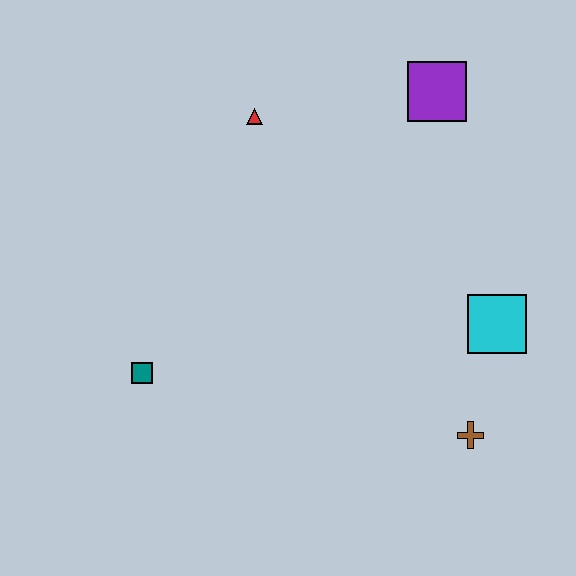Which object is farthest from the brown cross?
The red triangle is farthest from the brown cross.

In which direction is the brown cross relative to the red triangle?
The brown cross is below the red triangle.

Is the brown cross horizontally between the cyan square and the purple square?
Yes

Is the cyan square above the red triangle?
No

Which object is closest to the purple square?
The red triangle is closest to the purple square.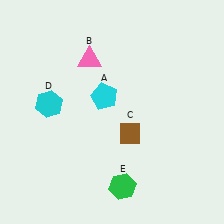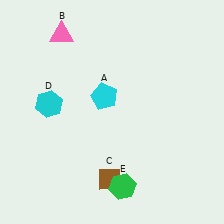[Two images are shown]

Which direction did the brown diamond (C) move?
The brown diamond (C) moved down.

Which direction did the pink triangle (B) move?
The pink triangle (B) moved left.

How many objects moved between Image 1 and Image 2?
2 objects moved between the two images.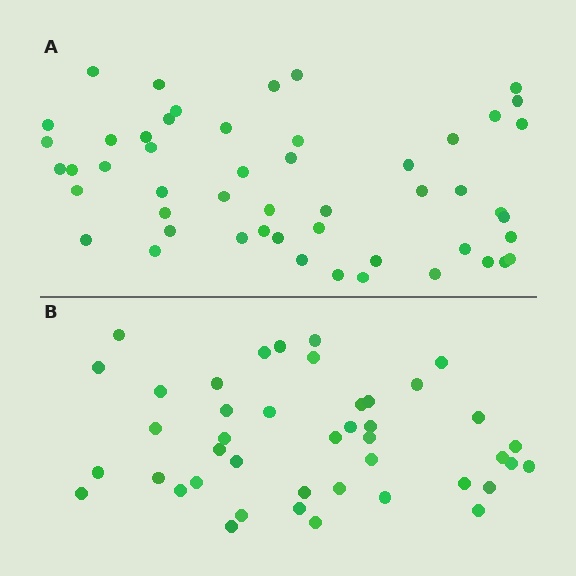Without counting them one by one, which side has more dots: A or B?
Region A (the top region) has more dots.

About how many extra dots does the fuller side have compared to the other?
Region A has roughly 8 or so more dots than region B.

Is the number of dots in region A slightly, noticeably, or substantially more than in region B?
Region A has only slightly more — the two regions are fairly close. The ratio is roughly 1.2 to 1.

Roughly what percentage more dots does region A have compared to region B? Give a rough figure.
About 20% more.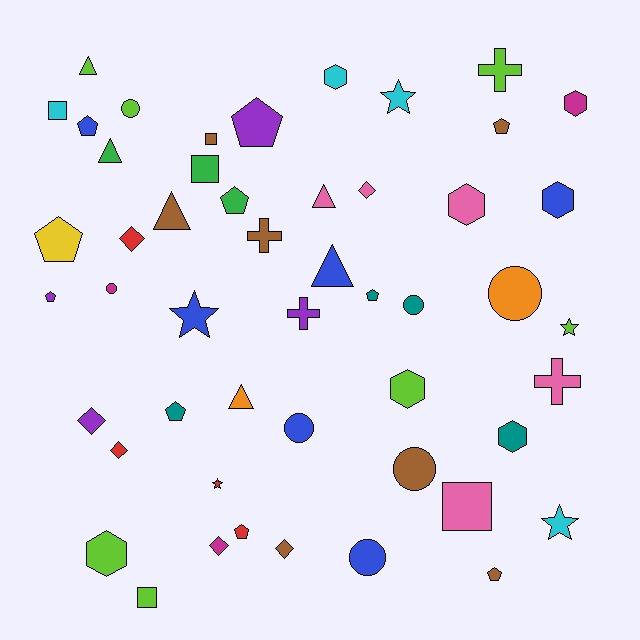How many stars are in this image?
There are 5 stars.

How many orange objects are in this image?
There are 2 orange objects.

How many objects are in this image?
There are 50 objects.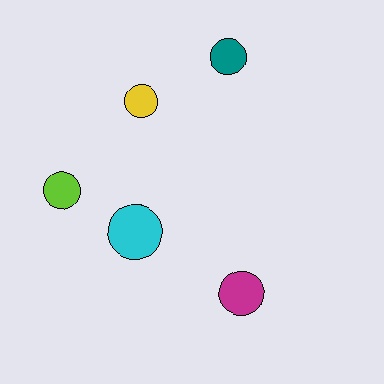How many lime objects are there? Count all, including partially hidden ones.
There is 1 lime object.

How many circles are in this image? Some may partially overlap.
There are 5 circles.